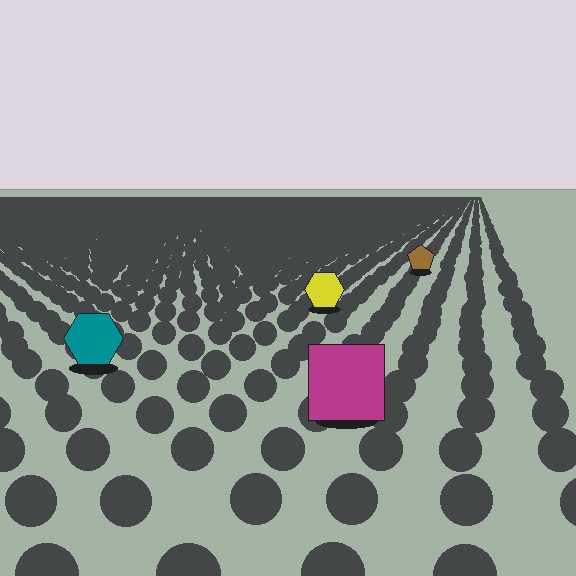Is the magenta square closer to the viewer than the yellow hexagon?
Yes. The magenta square is closer — you can tell from the texture gradient: the ground texture is coarser near it.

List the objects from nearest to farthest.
From nearest to farthest: the magenta square, the teal hexagon, the yellow hexagon, the brown pentagon.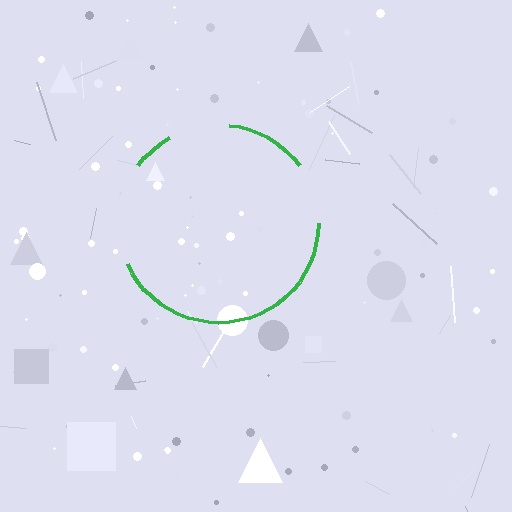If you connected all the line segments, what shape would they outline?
They would outline a circle.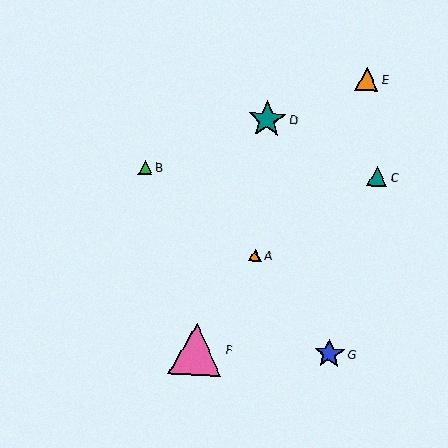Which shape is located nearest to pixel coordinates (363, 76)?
The orange triangle (labeled E) at (367, 79) is nearest to that location.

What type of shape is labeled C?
Shape C is a teal triangle.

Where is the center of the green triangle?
The center of the green triangle is at (145, 167).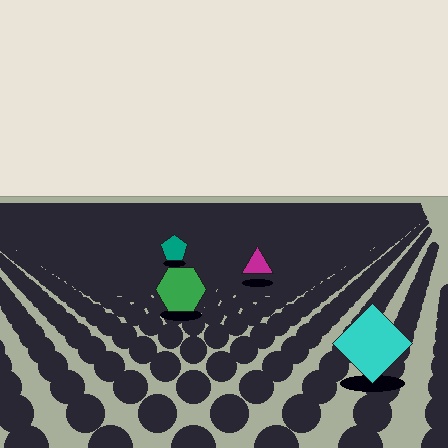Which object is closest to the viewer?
The cyan diamond is closest. The texture marks near it are larger and more spread out.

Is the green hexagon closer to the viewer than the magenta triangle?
Yes. The green hexagon is closer — you can tell from the texture gradient: the ground texture is coarser near it.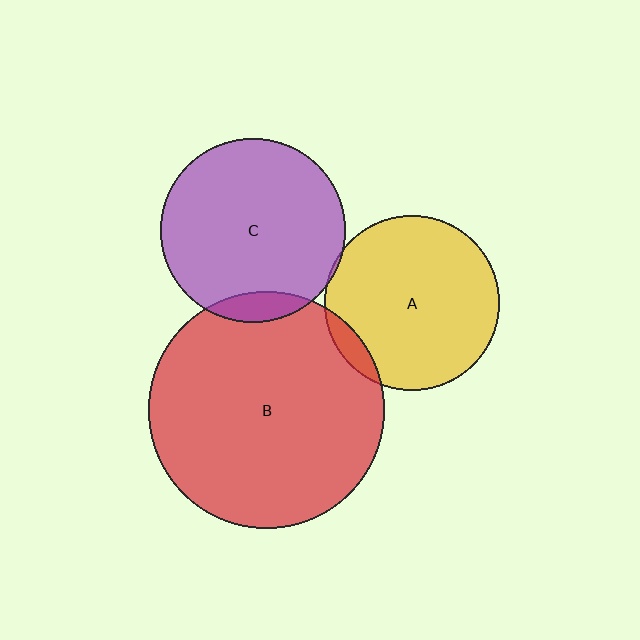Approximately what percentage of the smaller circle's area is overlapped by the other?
Approximately 10%.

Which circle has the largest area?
Circle B (red).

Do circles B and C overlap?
Yes.